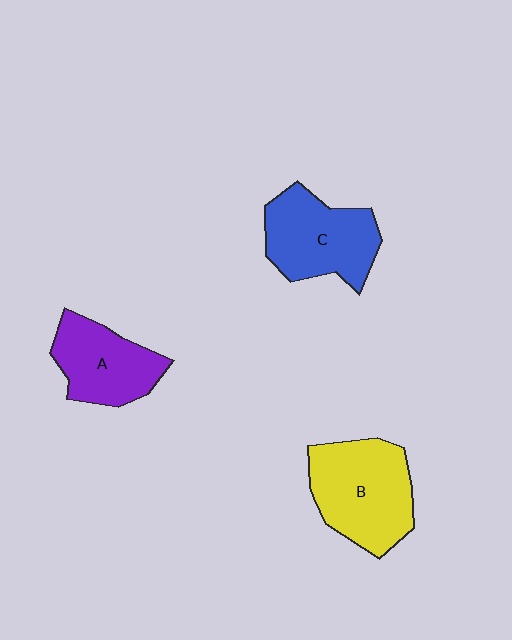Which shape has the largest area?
Shape B (yellow).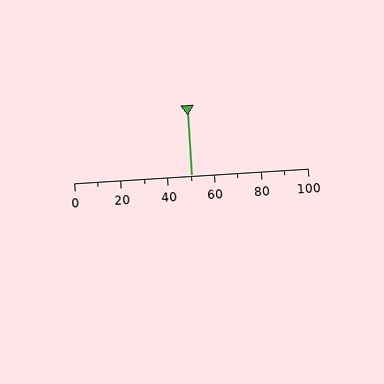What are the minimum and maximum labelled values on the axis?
The axis runs from 0 to 100.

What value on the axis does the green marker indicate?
The marker indicates approximately 50.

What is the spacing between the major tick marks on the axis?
The major ticks are spaced 20 apart.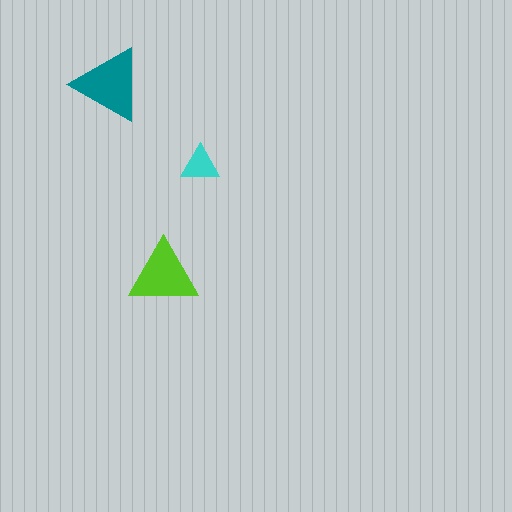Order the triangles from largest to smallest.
the teal one, the lime one, the cyan one.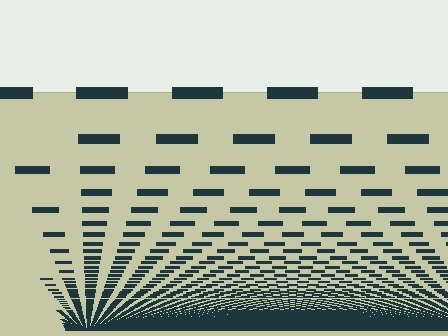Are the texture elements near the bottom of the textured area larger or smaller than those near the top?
Smaller. The gradient is inverted — elements near the bottom are smaller and denser.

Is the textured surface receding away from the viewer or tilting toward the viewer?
The surface appears to tilt toward the viewer. Texture elements get larger and sparser toward the top.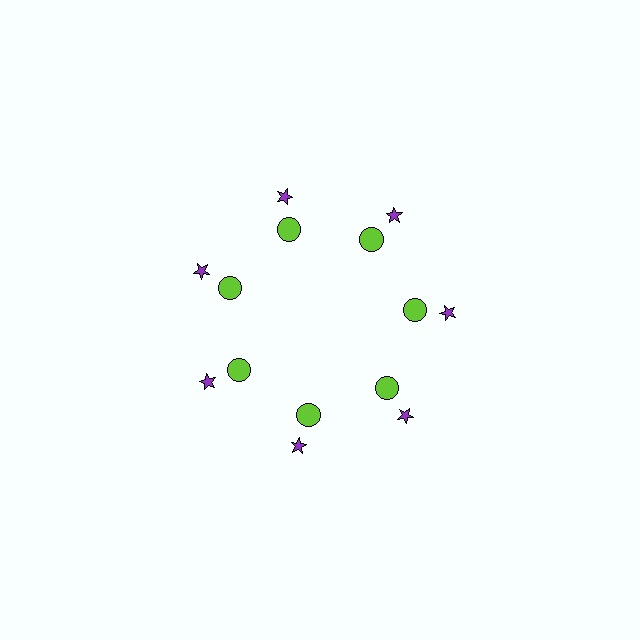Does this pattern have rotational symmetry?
Yes, this pattern has 7-fold rotational symmetry. It looks the same after rotating 51 degrees around the center.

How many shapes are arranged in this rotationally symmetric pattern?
There are 14 shapes, arranged in 7 groups of 2.